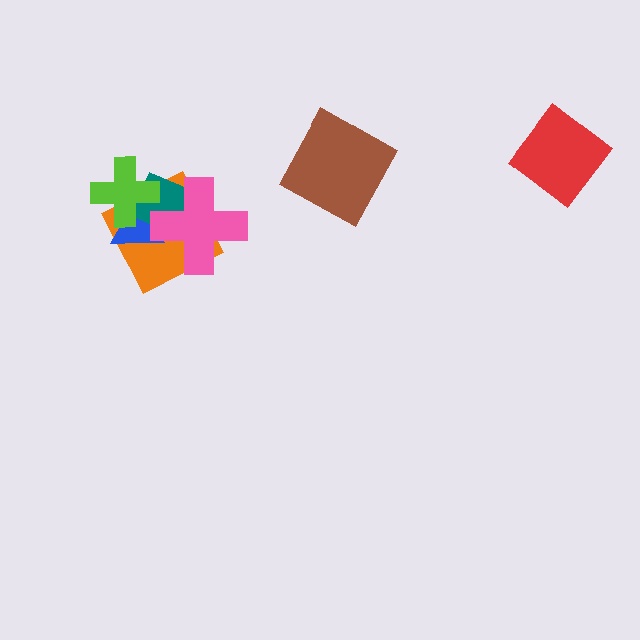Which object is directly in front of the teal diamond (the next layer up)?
The lime cross is directly in front of the teal diamond.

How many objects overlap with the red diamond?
0 objects overlap with the red diamond.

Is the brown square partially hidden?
No, no other shape covers it.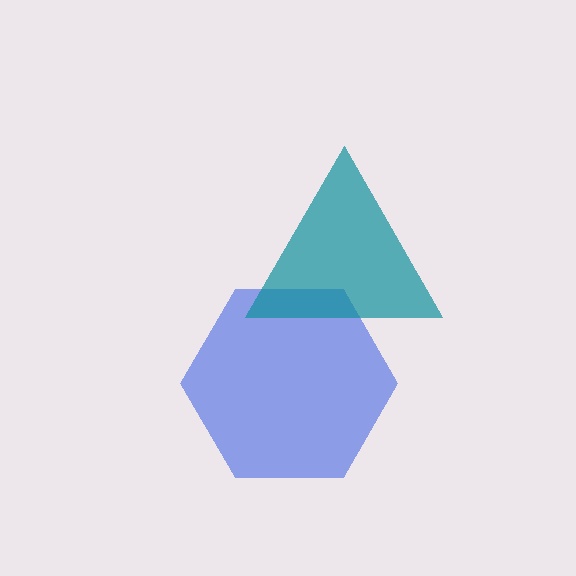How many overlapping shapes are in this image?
There are 2 overlapping shapes in the image.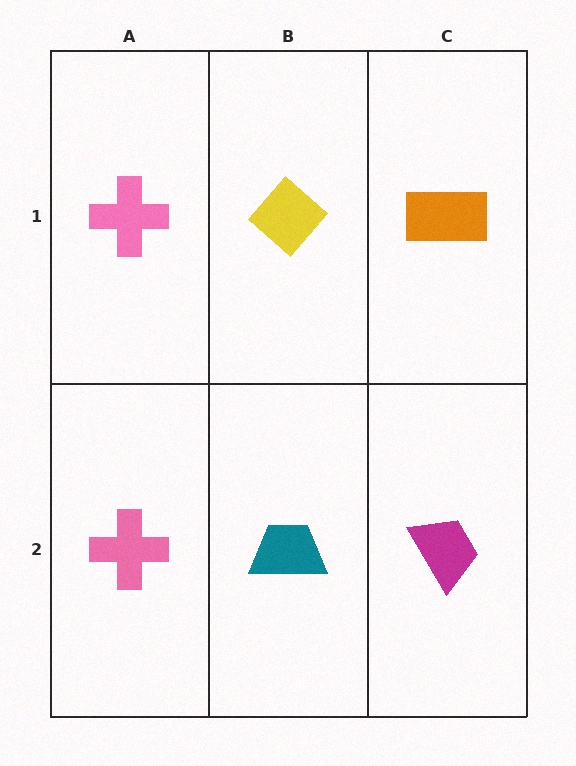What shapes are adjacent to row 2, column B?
A yellow diamond (row 1, column B), a pink cross (row 2, column A), a magenta trapezoid (row 2, column C).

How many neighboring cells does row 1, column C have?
2.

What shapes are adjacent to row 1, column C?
A magenta trapezoid (row 2, column C), a yellow diamond (row 1, column B).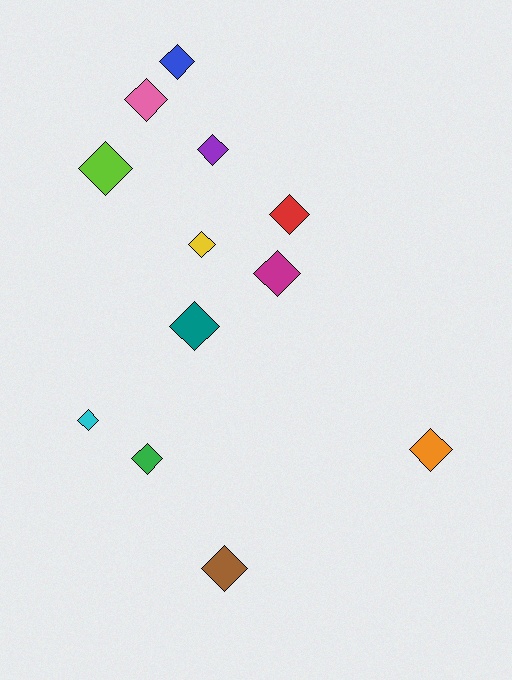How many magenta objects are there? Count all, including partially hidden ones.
There is 1 magenta object.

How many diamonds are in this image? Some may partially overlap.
There are 12 diamonds.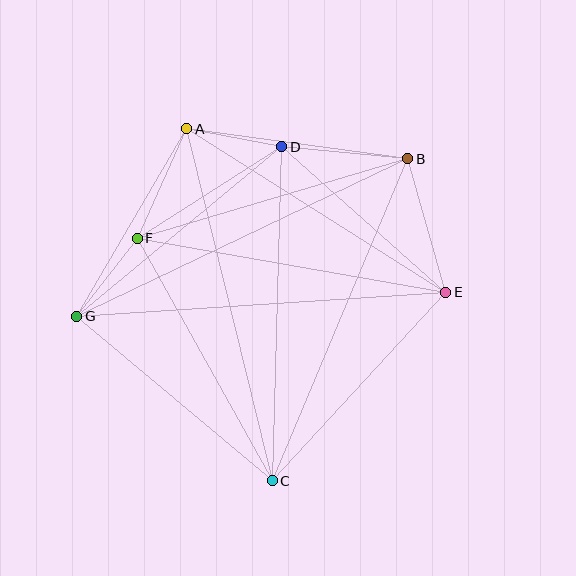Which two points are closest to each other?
Points A and D are closest to each other.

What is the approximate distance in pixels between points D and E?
The distance between D and E is approximately 219 pixels.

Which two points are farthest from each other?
Points E and G are farthest from each other.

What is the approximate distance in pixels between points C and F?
The distance between C and F is approximately 278 pixels.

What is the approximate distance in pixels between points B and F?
The distance between B and F is approximately 282 pixels.